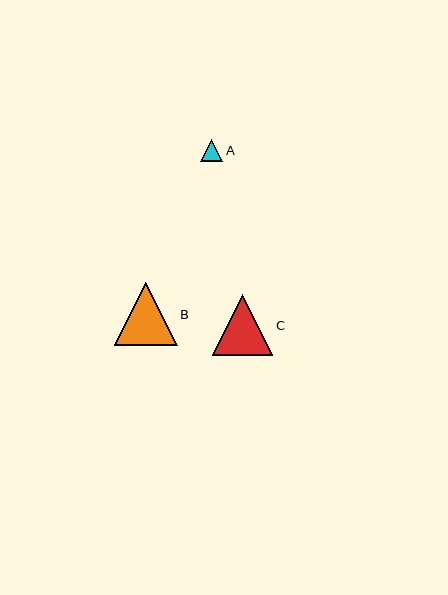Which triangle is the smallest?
Triangle A is the smallest with a size of approximately 22 pixels.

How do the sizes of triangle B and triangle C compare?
Triangle B and triangle C are approximately the same size.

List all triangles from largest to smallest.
From largest to smallest: B, C, A.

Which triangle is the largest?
Triangle B is the largest with a size of approximately 63 pixels.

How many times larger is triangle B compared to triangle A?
Triangle B is approximately 2.8 times the size of triangle A.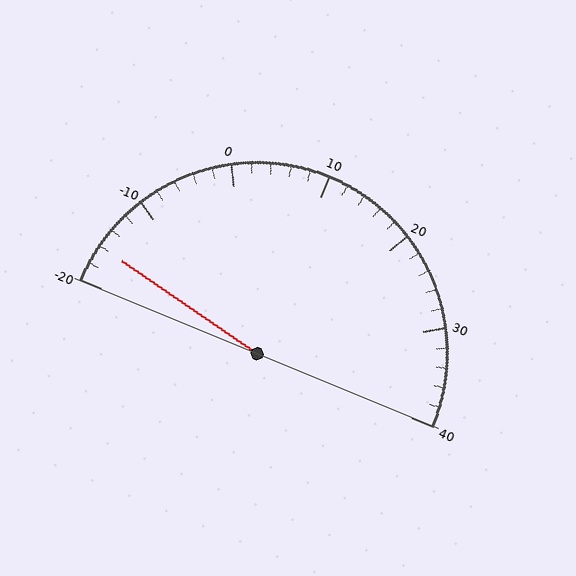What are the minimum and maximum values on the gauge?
The gauge ranges from -20 to 40.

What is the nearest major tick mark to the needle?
The nearest major tick mark is -20.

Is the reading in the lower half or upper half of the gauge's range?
The reading is in the lower half of the range (-20 to 40).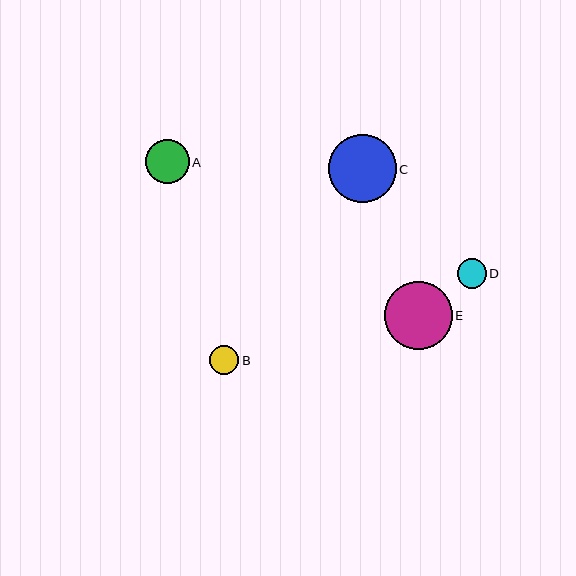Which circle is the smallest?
Circle B is the smallest with a size of approximately 29 pixels.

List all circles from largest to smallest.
From largest to smallest: C, E, A, D, B.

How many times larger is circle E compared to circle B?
Circle E is approximately 2.3 times the size of circle B.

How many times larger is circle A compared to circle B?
Circle A is approximately 1.5 times the size of circle B.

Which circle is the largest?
Circle C is the largest with a size of approximately 68 pixels.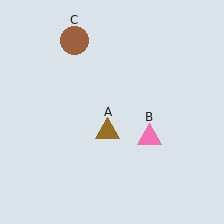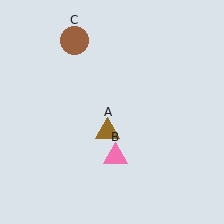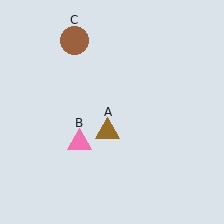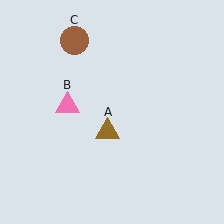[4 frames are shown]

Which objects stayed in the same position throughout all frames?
Brown triangle (object A) and brown circle (object C) remained stationary.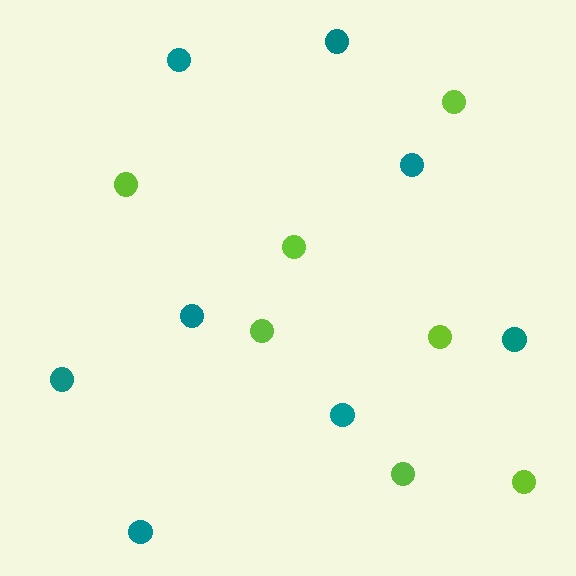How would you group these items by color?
There are 2 groups: one group of teal circles (8) and one group of lime circles (7).